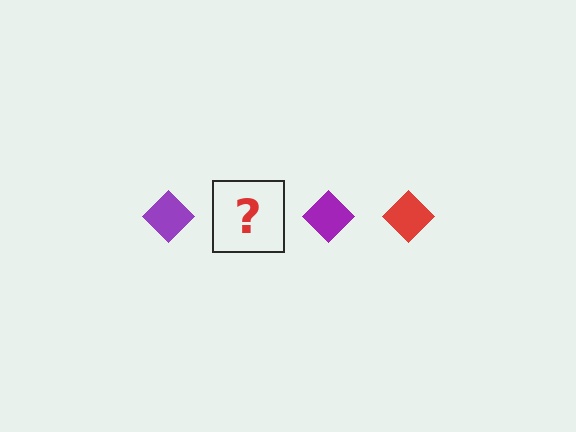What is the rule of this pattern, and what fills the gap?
The rule is that the pattern cycles through purple, red diamonds. The gap should be filled with a red diamond.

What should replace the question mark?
The question mark should be replaced with a red diamond.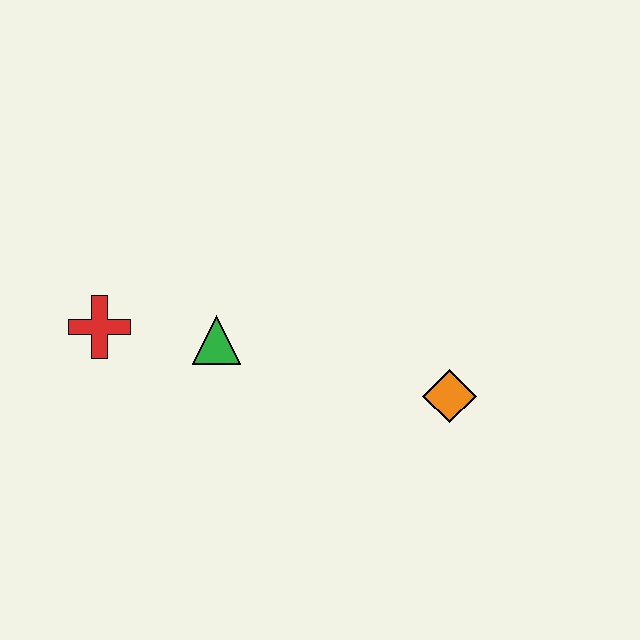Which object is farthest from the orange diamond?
The red cross is farthest from the orange diamond.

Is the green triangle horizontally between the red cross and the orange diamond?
Yes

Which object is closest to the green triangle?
The red cross is closest to the green triangle.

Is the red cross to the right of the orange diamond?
No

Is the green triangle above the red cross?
No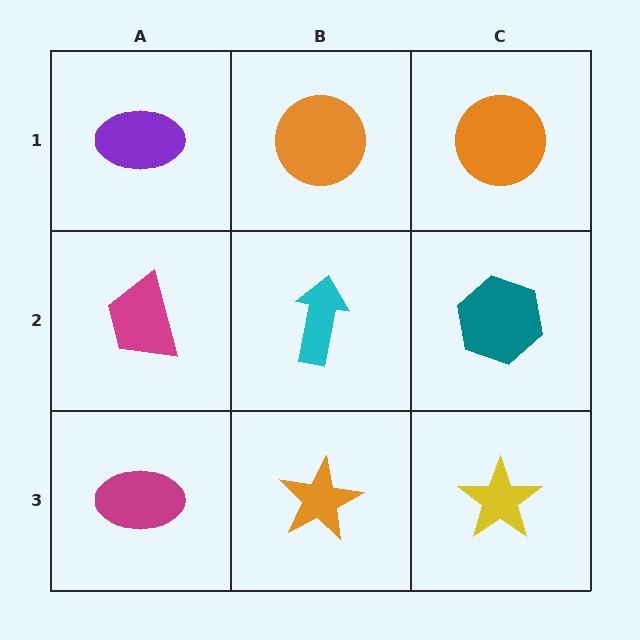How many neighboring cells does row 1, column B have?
3.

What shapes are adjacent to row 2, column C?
An orange circle (row 1, column C), a yellow star (row 3, column C), a cyan arrow (row 2, column B).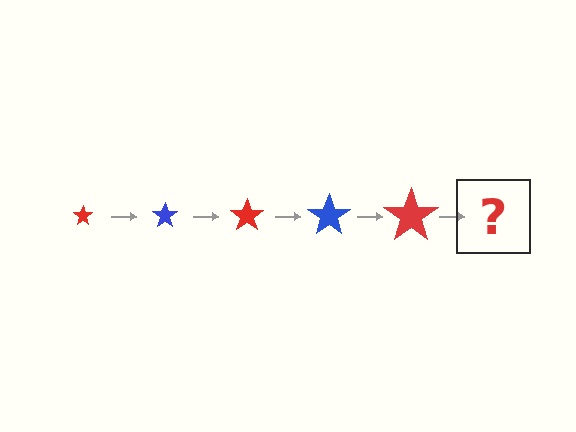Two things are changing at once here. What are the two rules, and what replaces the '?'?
The two rules are that the star grows larger each step and the color cycles through red and blue. The '?' should be a blue star, larger than the previous one.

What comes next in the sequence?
The next element should be a blue star, larger than the previous one.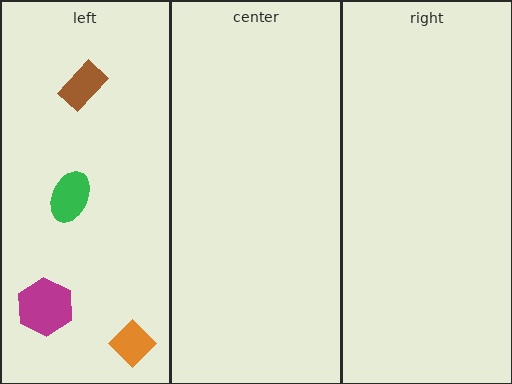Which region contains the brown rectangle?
The left region.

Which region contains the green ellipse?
The left region.